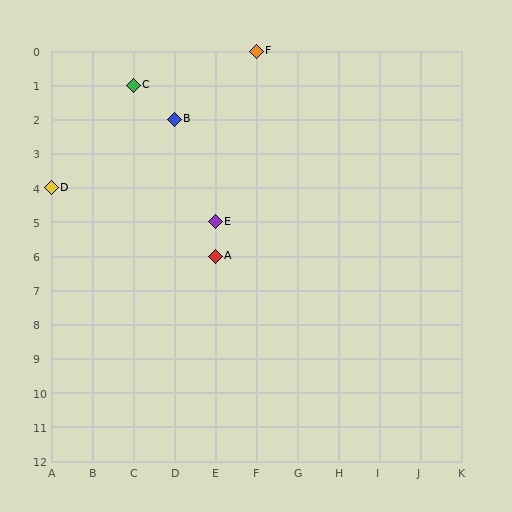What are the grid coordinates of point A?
Point A is at grid coordinates (E, 6).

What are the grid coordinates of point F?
Point F is at grid coordinates (F, 0).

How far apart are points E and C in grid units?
Points E and C are 2 columns and 4 rows apart (about 4.5 grid units diagonally).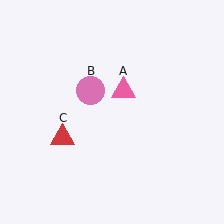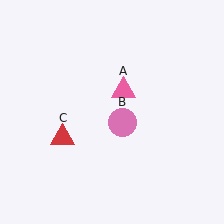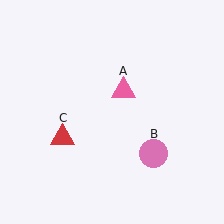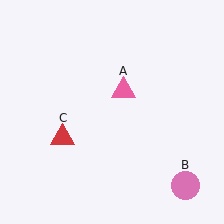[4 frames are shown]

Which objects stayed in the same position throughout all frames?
Pink triangle (object A) and red triangle (object C) remained stationary.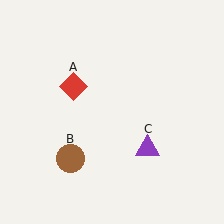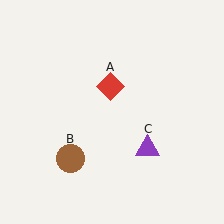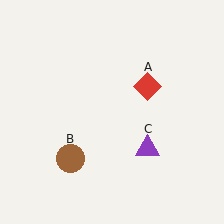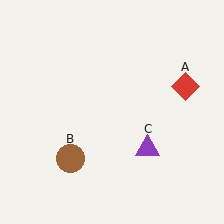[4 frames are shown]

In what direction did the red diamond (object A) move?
The red diamond (object A) moved right.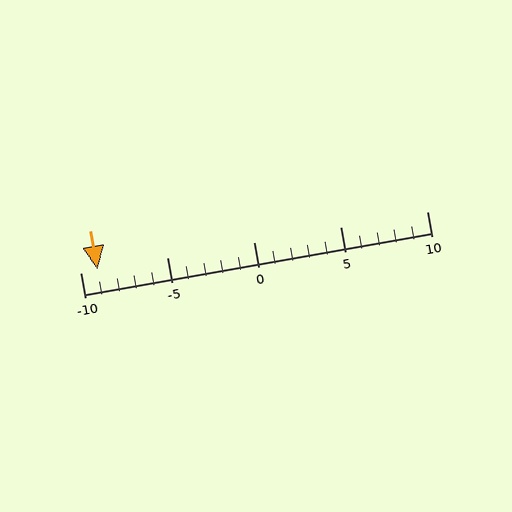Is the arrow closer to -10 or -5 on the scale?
The arrow is closer to -10.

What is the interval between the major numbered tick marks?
The major tick marks are spaced 5 units apart.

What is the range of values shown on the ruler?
The ruler shows values from -10 to 10.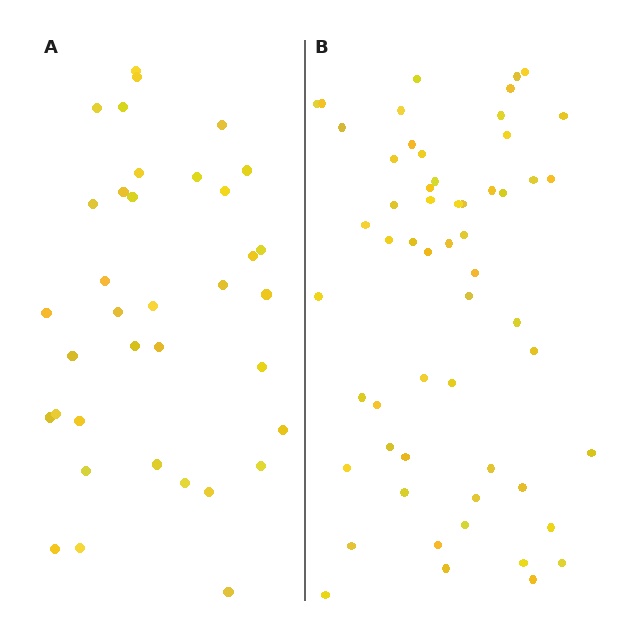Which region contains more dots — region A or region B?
Region B (the right region) has more dots.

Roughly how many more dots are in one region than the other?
Region B has approximately 20 more dots than region A.